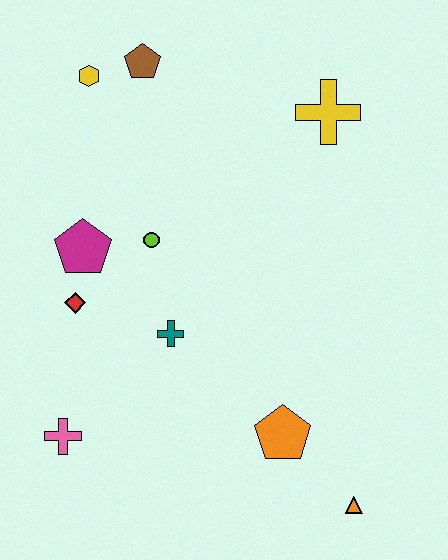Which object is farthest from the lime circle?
The orange triangle is farthest from the lime circle.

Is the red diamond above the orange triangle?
Yes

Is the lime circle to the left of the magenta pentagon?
No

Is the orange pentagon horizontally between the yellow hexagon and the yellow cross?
Yes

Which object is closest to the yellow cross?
The brown pentagon is closest to the yellow cross.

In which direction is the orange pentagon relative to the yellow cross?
The orange pentagon is below the yellow cross.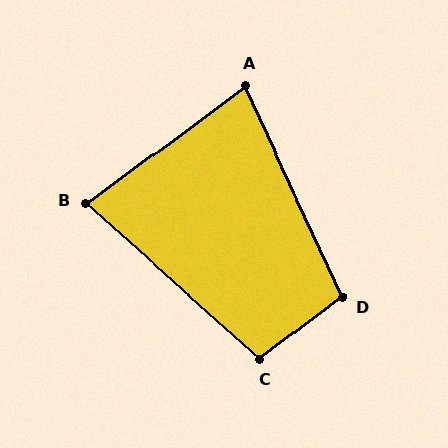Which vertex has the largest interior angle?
D, at approximately 102 degrees.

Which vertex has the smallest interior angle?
B, at approximately 78 degrees.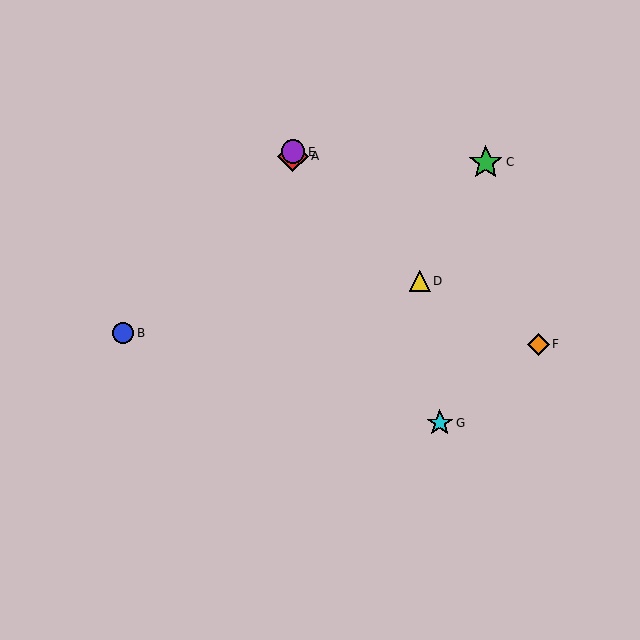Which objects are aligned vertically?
Objects A, E are aligned vertically.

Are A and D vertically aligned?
No, A is at x≈293 and D is at x≈420.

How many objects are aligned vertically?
2 objects (A, E) are aligned vertically.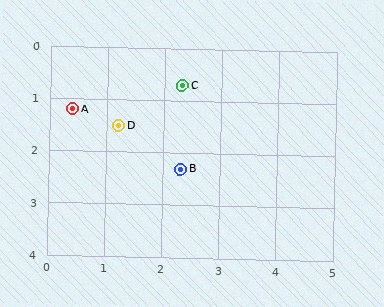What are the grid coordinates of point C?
Point C is at approximately (2.3, 0.7).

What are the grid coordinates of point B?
Point B is at approximately (2.3, 2.3).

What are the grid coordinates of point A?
Point A is at approximately (0.4, 1.2).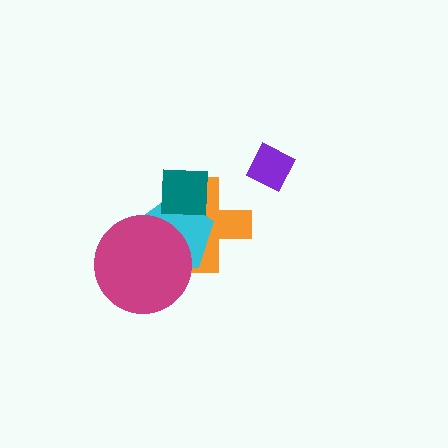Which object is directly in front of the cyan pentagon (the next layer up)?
The magenta circle is directly in front of the cyan pentagon.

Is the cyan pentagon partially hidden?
Yes, it is partially covered by another shape.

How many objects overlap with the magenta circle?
2 objects overlap with the magenta circle.